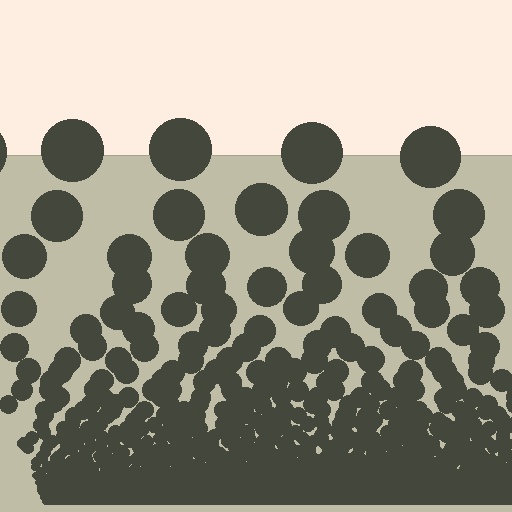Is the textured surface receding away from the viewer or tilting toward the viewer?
The surface appears to tilt toward the viewer. Texture elements get larger and sparser toward the top.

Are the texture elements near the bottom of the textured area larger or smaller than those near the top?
Smaller. The gradient is inverted — elements near the bottom are smaller and denser.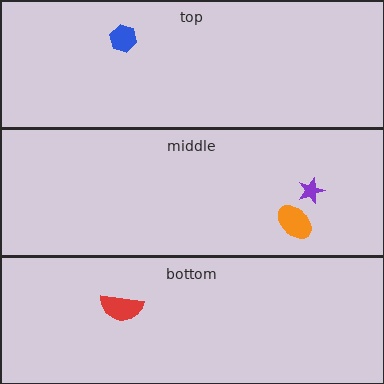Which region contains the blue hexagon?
The top region.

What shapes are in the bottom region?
The red semicircle.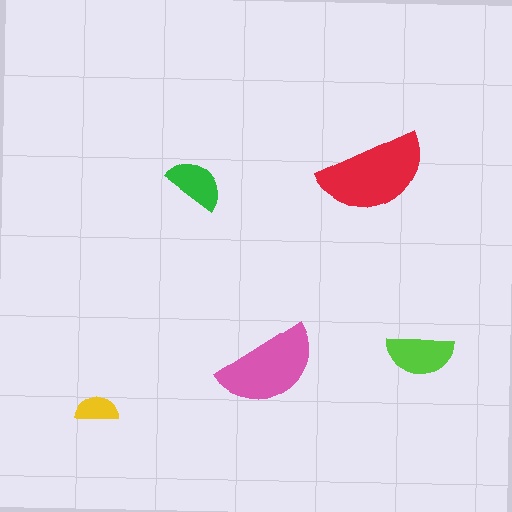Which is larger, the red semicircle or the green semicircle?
The red one.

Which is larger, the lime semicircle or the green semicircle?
The lime one.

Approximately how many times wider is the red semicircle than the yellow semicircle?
About 2.5 times wider.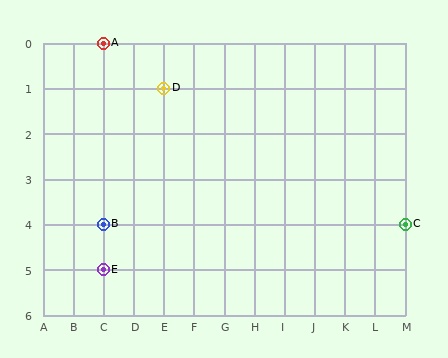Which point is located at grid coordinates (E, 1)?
Point D is at (E, 1).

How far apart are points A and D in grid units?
Points A and D are 2 columns and 1 row apart (about 2.2 grid units diagonally).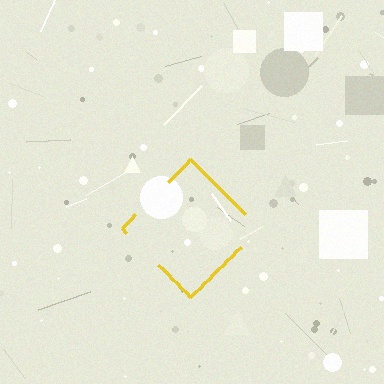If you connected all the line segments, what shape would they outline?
They would outline a diamond.